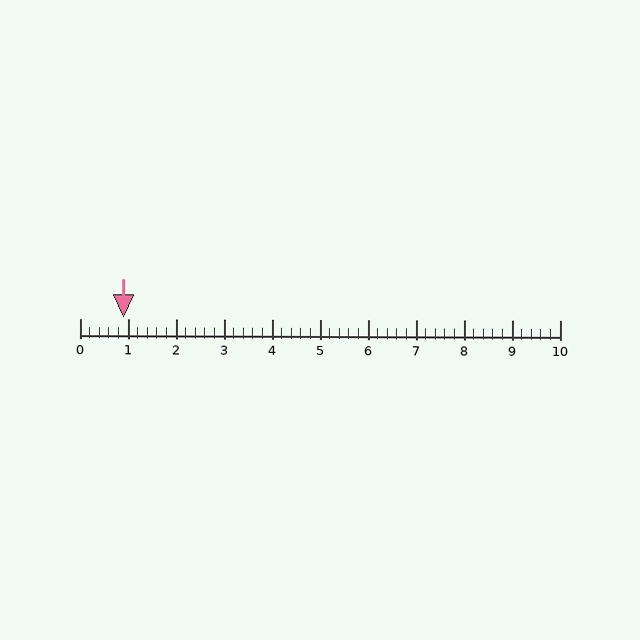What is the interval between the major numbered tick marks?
The major tick marks are spaced 1 units apart.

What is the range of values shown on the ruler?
The ruler shows values from 0 to 10.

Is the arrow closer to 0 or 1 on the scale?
The arrow is closer to 1.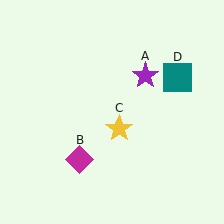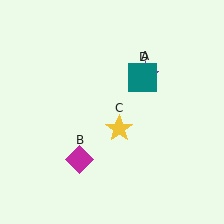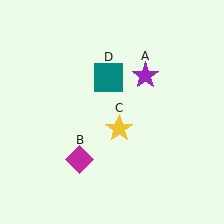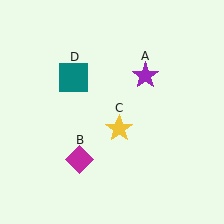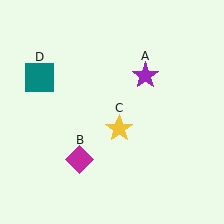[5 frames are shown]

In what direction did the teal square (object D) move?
The teal square (object D) moved left.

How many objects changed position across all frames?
1 object changed position: teal square (object D).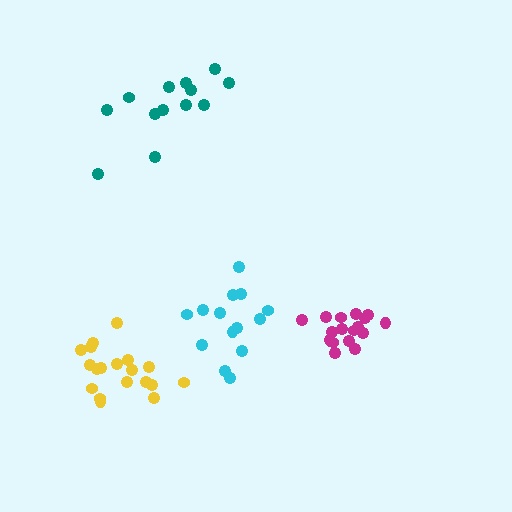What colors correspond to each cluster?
The clusters are colored: cyan, teal, magenta, yellow.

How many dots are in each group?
Group 1: 14 dots, Group 2: 13 dots, Group 3: 18 dots, Group 4: 19 dots (64 total).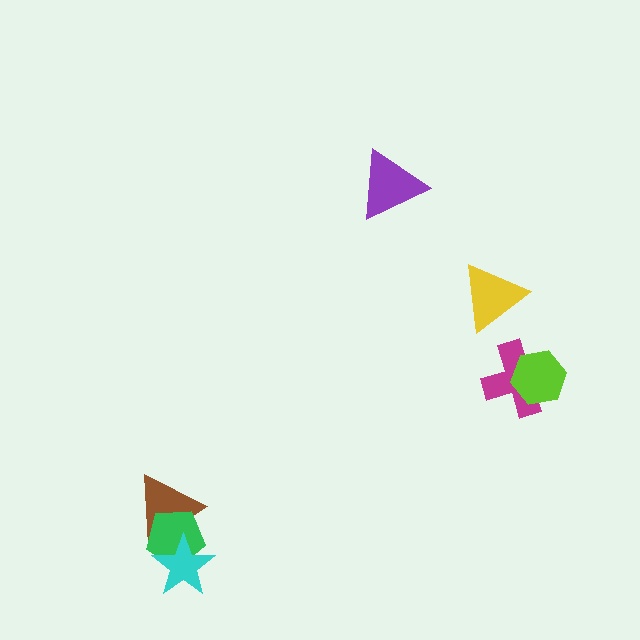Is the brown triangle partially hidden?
Yes, it is partially covered by another shape.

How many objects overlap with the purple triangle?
0 objects overlap with the purple triangle.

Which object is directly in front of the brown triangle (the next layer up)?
The green pentagon is directly in front of the brown triangle.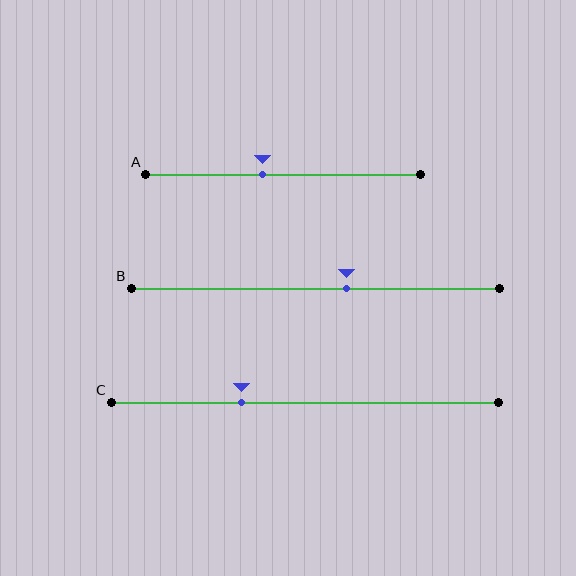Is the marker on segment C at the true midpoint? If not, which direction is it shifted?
No, the marker on segment C is shifted to the left by about 16% of the segment length.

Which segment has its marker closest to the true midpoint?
Segment A has its marker closest to the true midpoint.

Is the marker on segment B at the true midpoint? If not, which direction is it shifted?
No, the marker on segment B is shifted to the right by about 9% of the segment length.